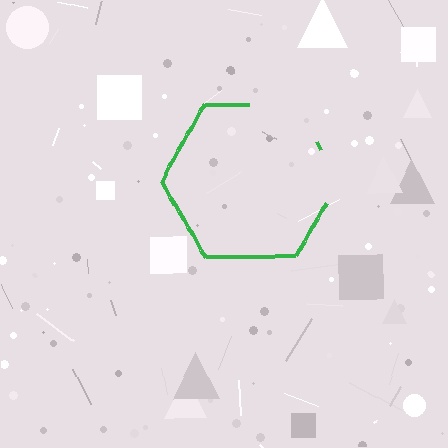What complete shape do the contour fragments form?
The contour fragments form a hexagon.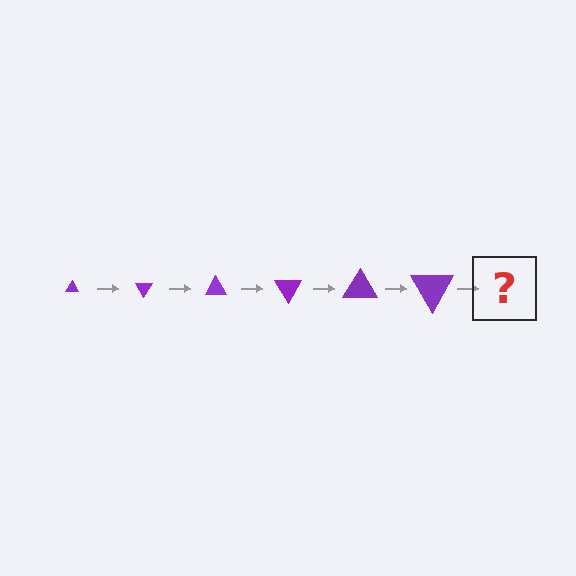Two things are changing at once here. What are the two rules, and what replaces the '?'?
The two rules are that the triangle grows larger each step and it rotates 60 degrees each step. The '?' should be a triangle, larger than the previous one and rotated 360 degrees from the start.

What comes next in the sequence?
The next element should be a triangle, larger than the previous one and rotated 360 degrees from the start.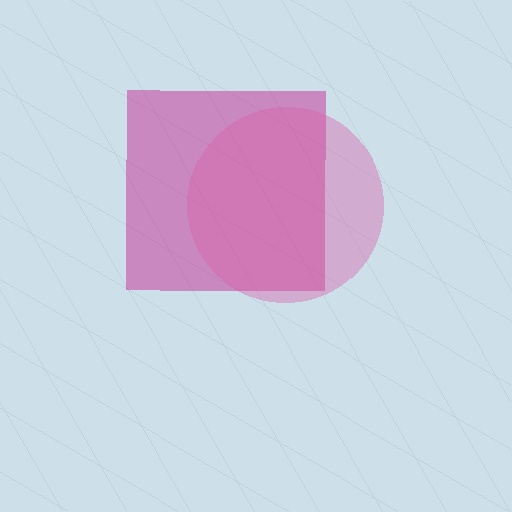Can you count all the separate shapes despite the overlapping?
Yes, there are 2 separate shapes.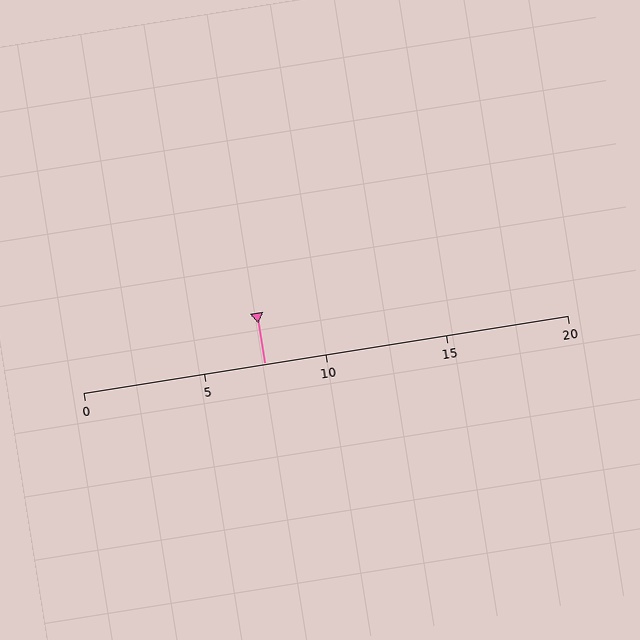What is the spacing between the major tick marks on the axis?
The major ticks are spaced 5 apart.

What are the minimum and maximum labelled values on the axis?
The axis runs from 0 to 20.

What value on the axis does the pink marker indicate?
The marker indicates approximately 7.5.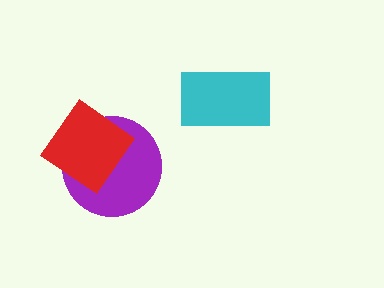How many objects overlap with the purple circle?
1 object overlaps with the purple circle.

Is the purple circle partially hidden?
Yes, it is partially covered by another shape.